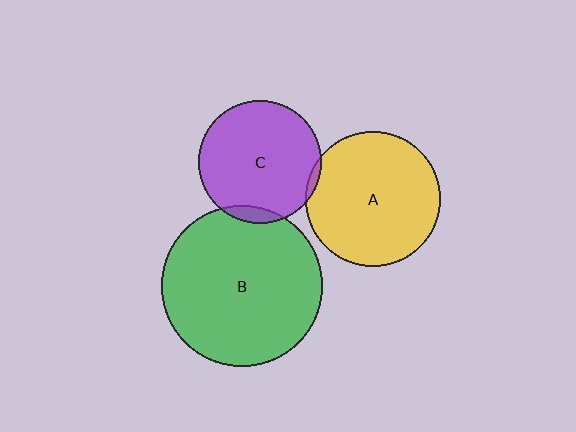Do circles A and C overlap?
Yes.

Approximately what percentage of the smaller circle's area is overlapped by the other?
Approximately 5%.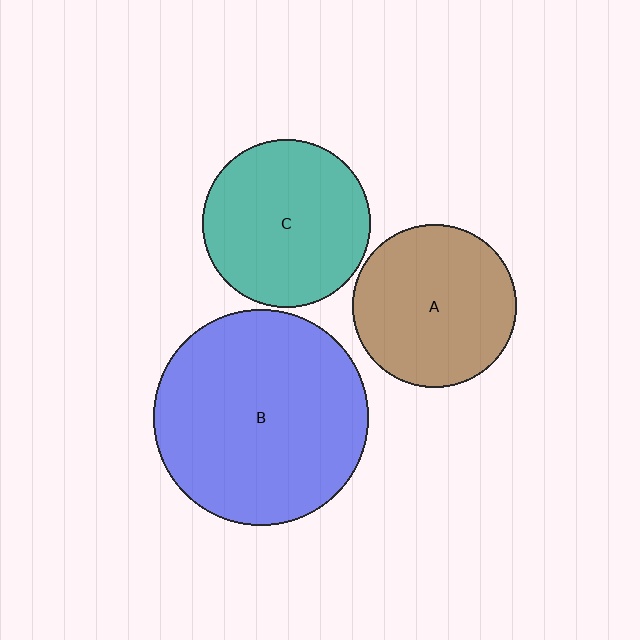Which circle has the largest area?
Circle B (blue).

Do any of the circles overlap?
No, none of the circles overlap.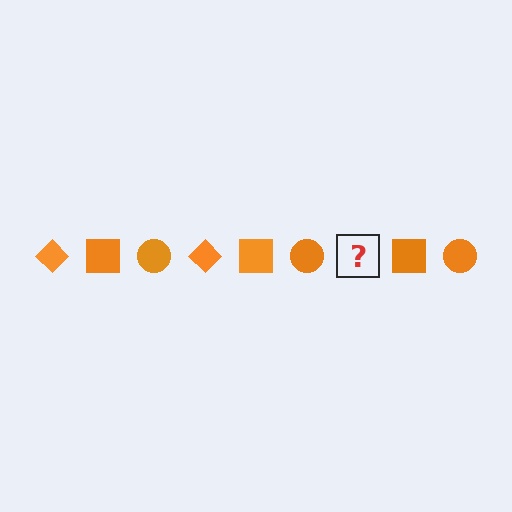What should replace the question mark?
The question mark should be replaced with an orange diamond.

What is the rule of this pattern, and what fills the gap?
The rule is that the pattern cycles through diamond, square, circle shapes in orange. The gap should be filled with an orange diamond.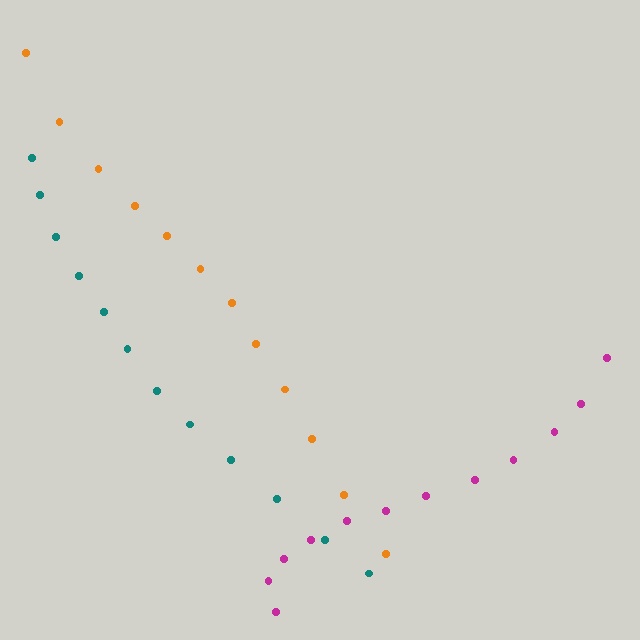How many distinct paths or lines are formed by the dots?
There are 3 distinct paths.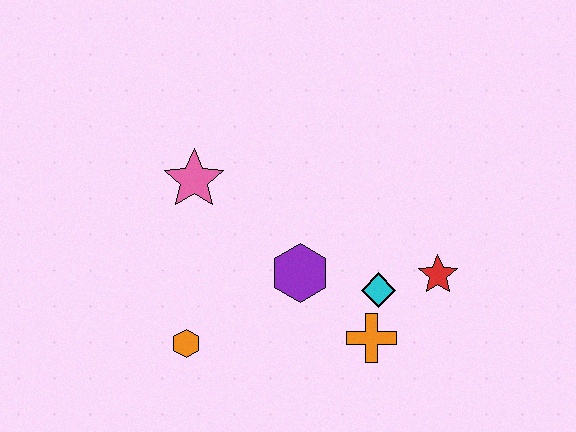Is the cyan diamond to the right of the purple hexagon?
Yes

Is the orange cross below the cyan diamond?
Yes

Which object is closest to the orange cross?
The cyan diamond is closest to the orange cross.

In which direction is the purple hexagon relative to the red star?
The purple hexagon is to the left of the red star.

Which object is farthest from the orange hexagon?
The red star is farthest from the orange hexagon.